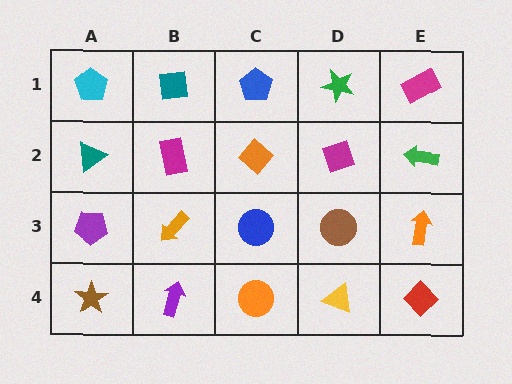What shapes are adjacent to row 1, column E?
A green arrow (row 2, column E), a green star (row 1, column D).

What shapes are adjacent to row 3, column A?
A teal triangle (row 2, column A), a brown star (row 4, column A), an orange arrow (row 3, column B).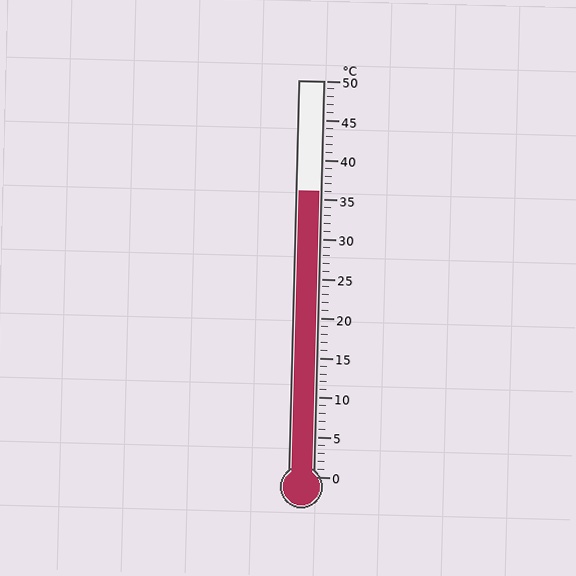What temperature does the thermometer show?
The thermometer shows approximately 36°C.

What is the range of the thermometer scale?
The thermometer scale ranges from 0°C to 50°C.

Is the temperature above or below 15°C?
The temperature is above 15°C.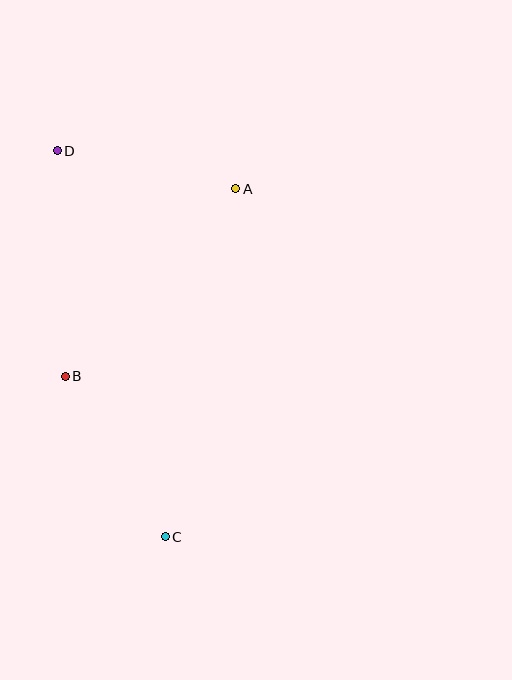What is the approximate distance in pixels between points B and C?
The distance between B and C is approximately 189 pixels.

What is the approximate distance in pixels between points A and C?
The distance between A and C is approximately 355 pixels.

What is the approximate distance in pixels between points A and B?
The distance between A and B is approximately 253 pixels.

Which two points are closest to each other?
Points A and D are closest to each other.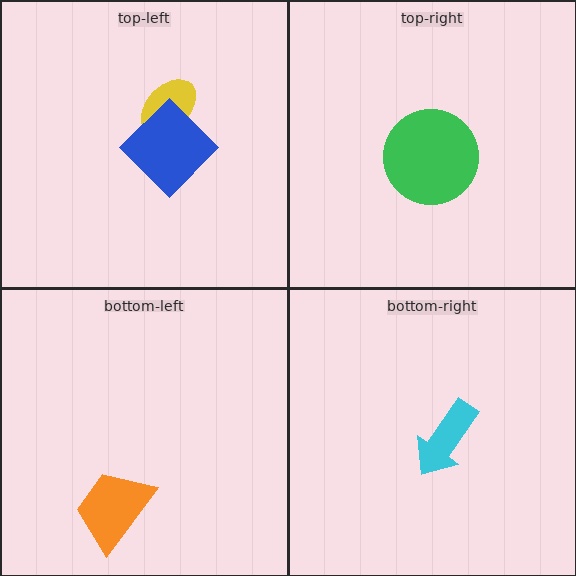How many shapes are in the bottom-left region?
1.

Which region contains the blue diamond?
The top-left region.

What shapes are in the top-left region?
The yellow ellipse, the blue diamond.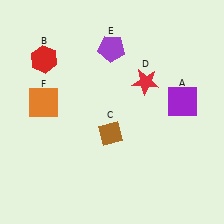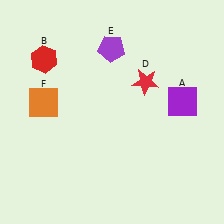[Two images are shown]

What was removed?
The brown diamond (C) was removed in Image 2.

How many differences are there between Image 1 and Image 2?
There is 1 difference between the two images.